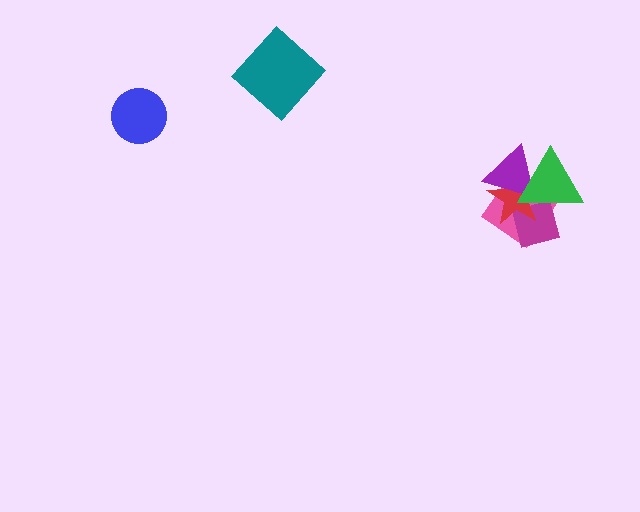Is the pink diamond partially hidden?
Yes, it is partially covered by another shape.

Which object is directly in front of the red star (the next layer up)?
The purple triangle is directly in front of the red star.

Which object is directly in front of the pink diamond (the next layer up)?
The magenta square is directly in front of the pink diamond.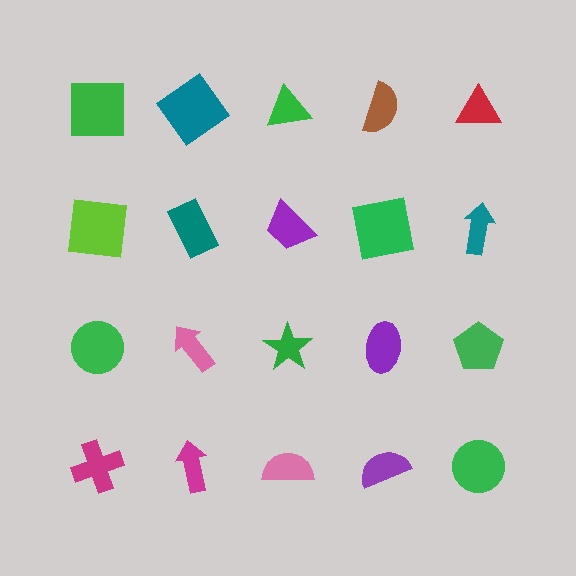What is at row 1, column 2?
A teal diamond.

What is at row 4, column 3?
A pink semicircle.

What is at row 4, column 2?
A magenta arrow.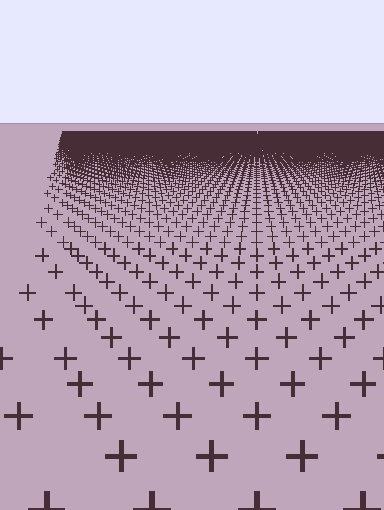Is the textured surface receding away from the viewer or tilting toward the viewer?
The surface is receding away from the viewer. Texture elements get smaller and denser toward the top.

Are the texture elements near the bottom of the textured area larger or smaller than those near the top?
Larger. Near the bottom, elements are closer to the viewer and appear at a bigger on-screen size.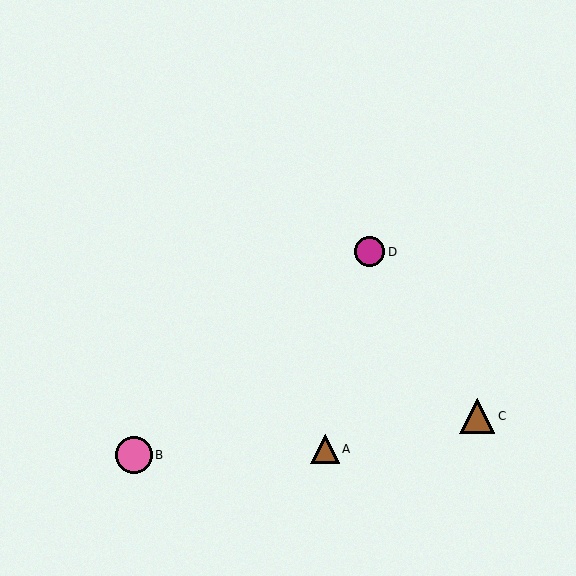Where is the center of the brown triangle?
The center of the brown triangle is at (477, 416).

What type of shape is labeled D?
Shape D is a magenta circle.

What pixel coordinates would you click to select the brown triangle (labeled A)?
Click at (325, 449) to select the brown triangle A.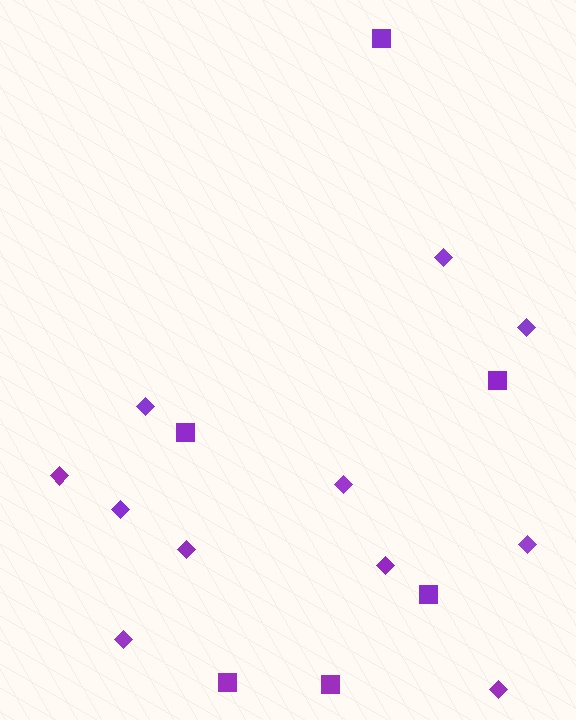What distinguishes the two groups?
There are 2 groups: one group of diamonds (11) and one group of squares (6).